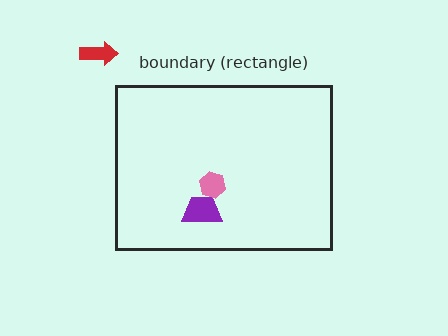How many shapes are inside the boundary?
2 inside, 1 outside.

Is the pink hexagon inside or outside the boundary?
Inside.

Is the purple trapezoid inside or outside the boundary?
Inside.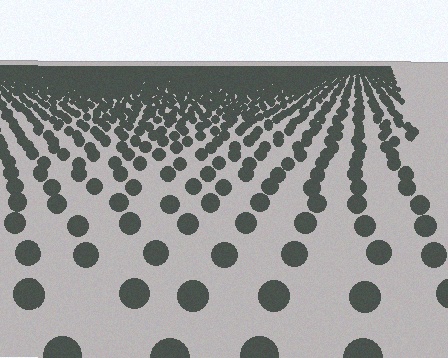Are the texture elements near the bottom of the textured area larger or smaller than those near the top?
Larger. Near the bottom, elements are closer to the viewer and appear at a bigger on-screen size.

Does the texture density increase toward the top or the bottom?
Density increases toward the top.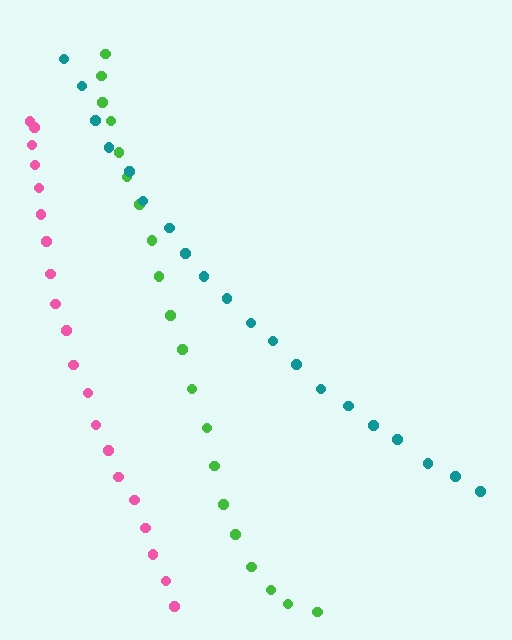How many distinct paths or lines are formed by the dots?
There are 3 distinct paths.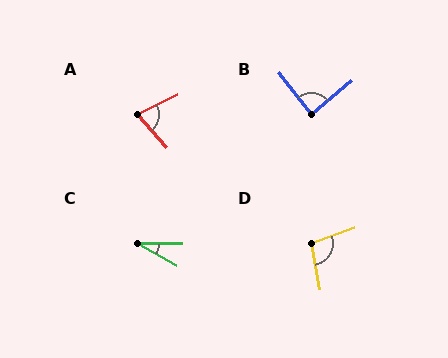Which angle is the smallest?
C, at approximately 28 degrees.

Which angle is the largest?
D, at approximately 100 degrees.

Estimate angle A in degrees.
Approximately 74 degrees.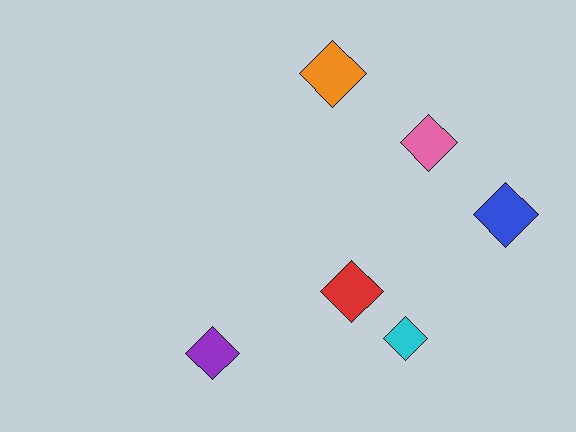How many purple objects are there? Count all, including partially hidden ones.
There is 1 purple object.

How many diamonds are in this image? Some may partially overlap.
There are 6 diamonds.